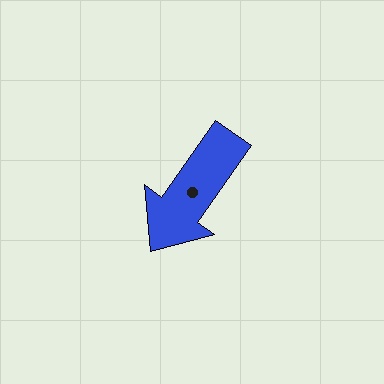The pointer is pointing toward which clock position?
Roughly 7 o'clock.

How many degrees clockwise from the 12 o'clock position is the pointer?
Approximately 215 degrees.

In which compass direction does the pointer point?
Southwest.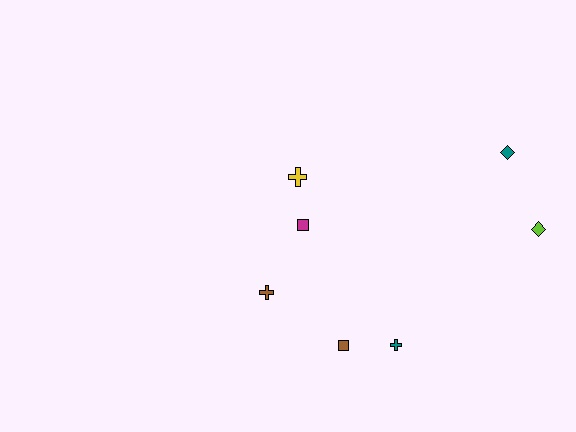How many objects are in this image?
There are 7 objects.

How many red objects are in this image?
There are no red objects.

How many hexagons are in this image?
There are no hexagons.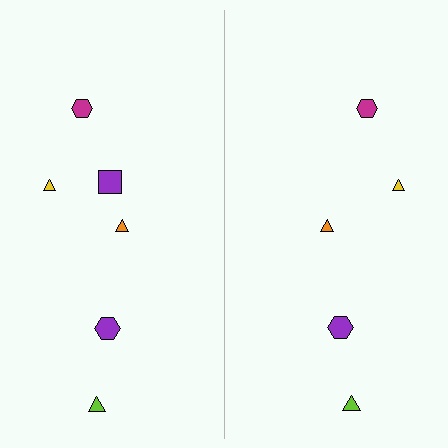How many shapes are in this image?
There are 11 shapes in this image.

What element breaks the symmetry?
A purple square is missing from the right side.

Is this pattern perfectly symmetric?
No, the pattern is not perfectly symmetric. A purple square is missing from the right side.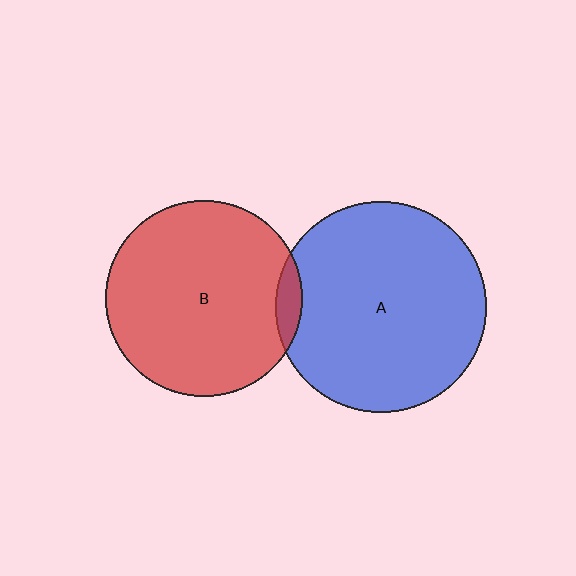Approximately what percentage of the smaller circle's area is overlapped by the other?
Approximately 5%.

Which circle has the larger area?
Circle A (blue).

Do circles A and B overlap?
Yes.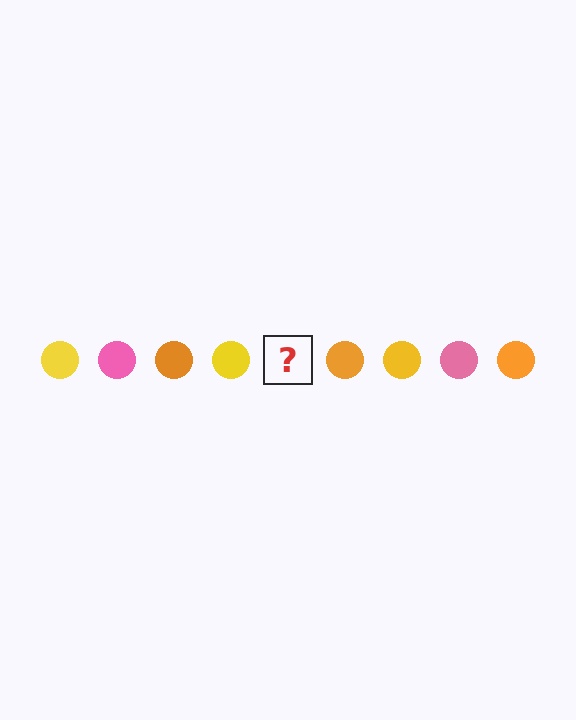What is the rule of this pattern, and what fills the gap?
The rule is that the pattern cycles through yellow, pink, orange circles. The gap should be filled with a pink circle.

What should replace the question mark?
The question mark should be replaced with a pink circle.